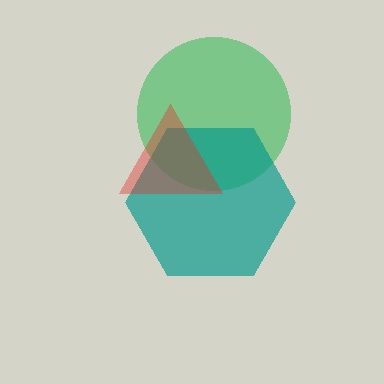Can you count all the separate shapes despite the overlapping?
Yes, there are 3 separate shapes.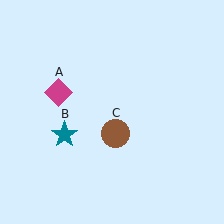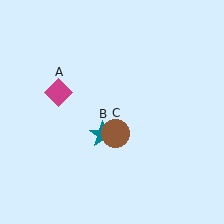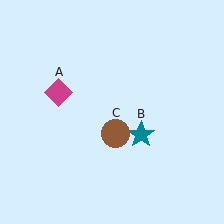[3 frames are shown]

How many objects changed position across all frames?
1 object changed position: teal star (object B).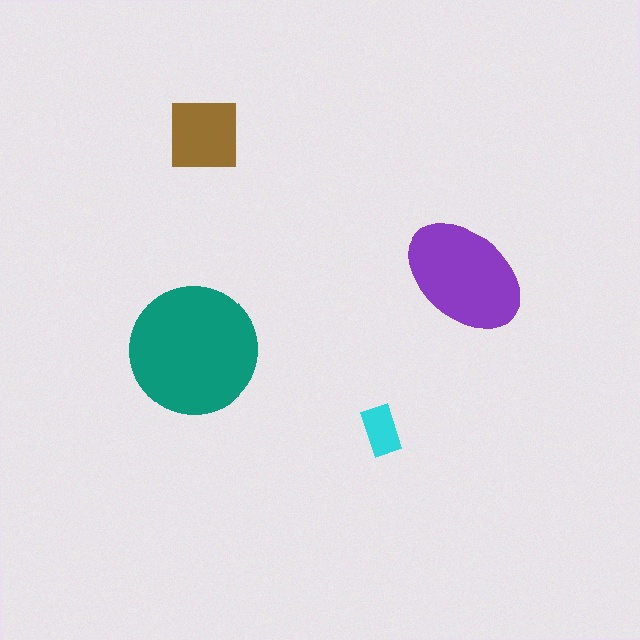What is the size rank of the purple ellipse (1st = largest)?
2nd.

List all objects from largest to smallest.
The teal circle, the purple ellipse, the brown square, the cyan rectangle.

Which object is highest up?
The brown square is topmost.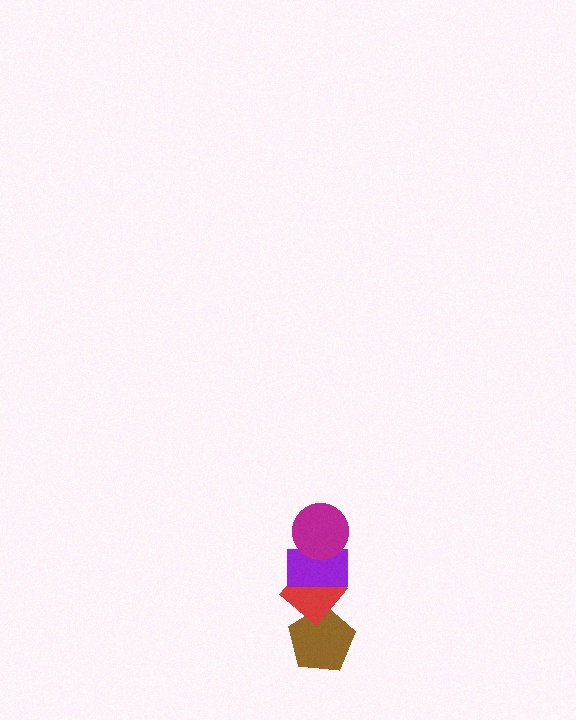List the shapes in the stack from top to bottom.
From top to bottom: the magenta circle, the purple rectangle, the red diamond, the brown pentagon.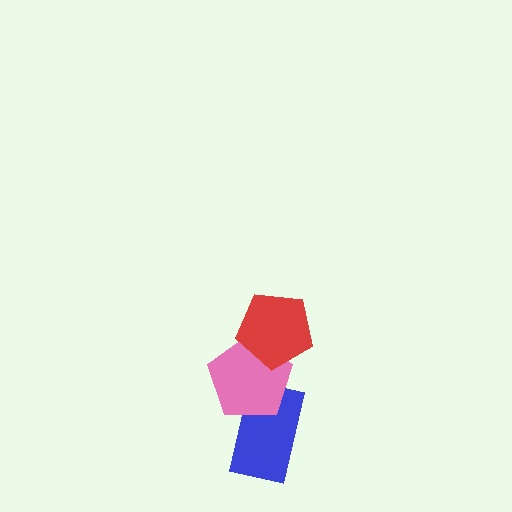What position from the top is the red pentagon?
The red pentagon is 1st from the top.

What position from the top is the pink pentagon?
The pink pentagon is 2nd from the top.